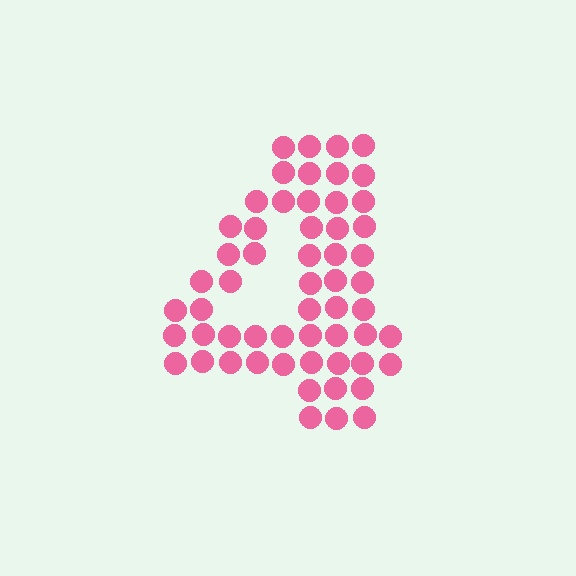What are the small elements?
The small elements are circles.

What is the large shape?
The large shape is the digit 4.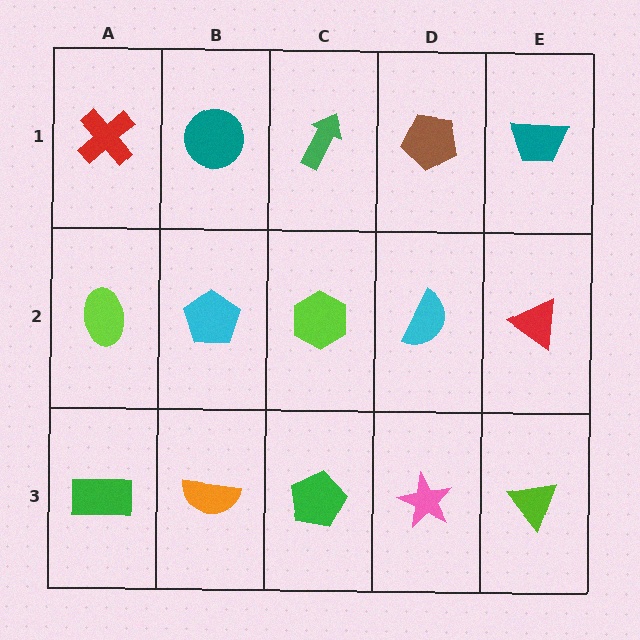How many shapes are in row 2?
5 shapes.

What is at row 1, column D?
A brown pentagon.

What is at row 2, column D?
A cyan semicircle.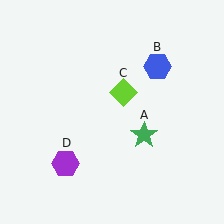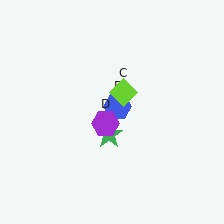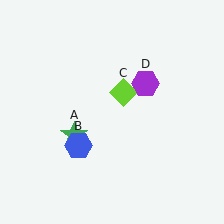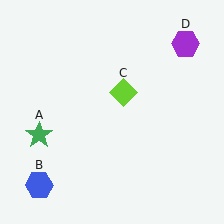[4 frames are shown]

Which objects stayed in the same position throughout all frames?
Lime diamond (object C) remained stationary.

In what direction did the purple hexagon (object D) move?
The purple hexagon (object D) moved up and to the right.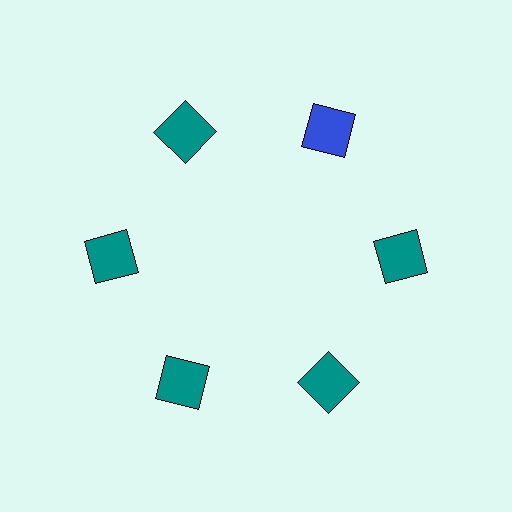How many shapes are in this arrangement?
There are 6 shapes arranged in a ring pattern.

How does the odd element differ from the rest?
It has a different color: blue instead of teal.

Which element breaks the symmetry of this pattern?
The blue square at roughly the 1 o'clock position breaks the symmetry. All other shapes are teal squares.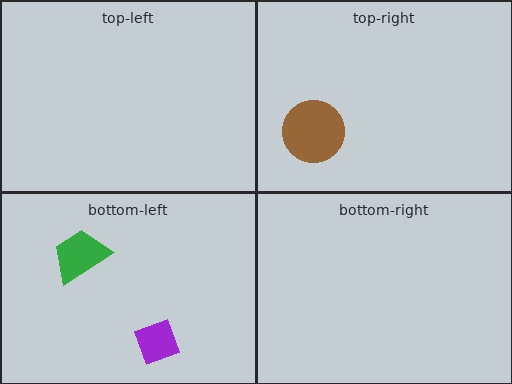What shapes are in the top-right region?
The brown circle.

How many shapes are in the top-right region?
1.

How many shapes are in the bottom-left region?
2.